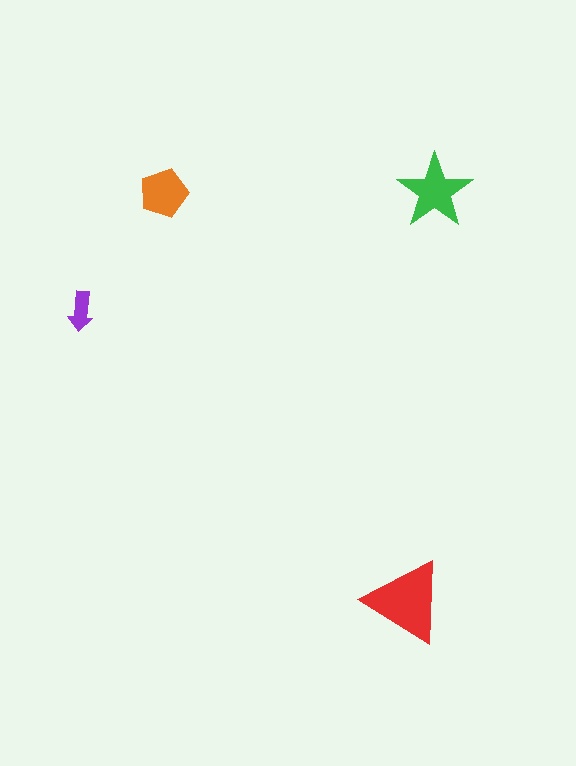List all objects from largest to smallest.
The red triangle, the green star, the orange pentagon, the purple arrow.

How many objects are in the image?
There are 4 objects in the image.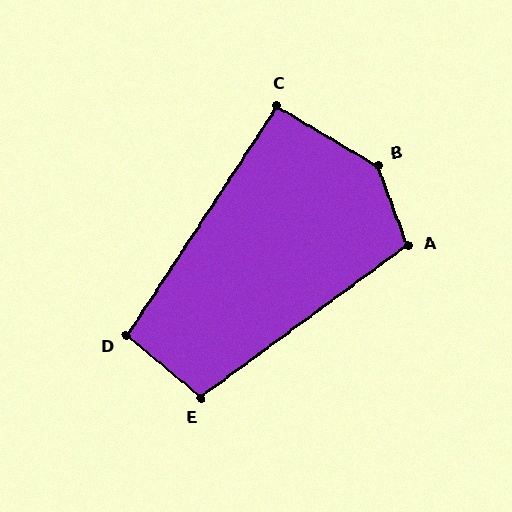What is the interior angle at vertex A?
Approximately 106 degrees (obtuse).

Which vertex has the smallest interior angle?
C, at approximately 92 degrees.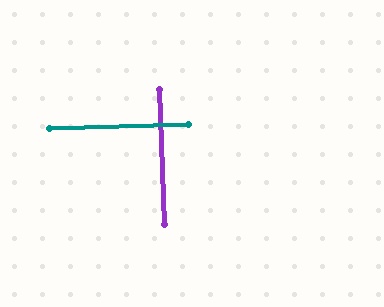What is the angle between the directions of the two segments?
Approximately 89 degrees.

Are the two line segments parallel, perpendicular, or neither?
Perpendicular — they meet at approximately 89°.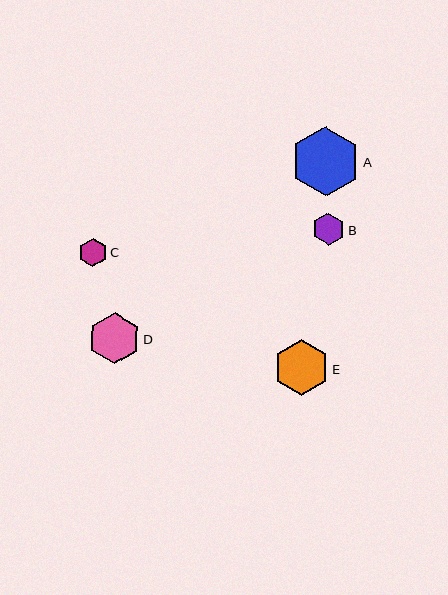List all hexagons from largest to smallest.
From largest to smallest: A, E, D, B, C.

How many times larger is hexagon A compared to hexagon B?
Hexagon A is approximately 2.1 times the size of hexagon B.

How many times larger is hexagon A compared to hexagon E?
Hexagon A is approximately 1.2 times the size of hexagon E.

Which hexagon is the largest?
Hexagon A is the largest with a size of approximately 69 pixels.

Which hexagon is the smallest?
Hexagon C is the smallest with a size of approximately 28 pixels.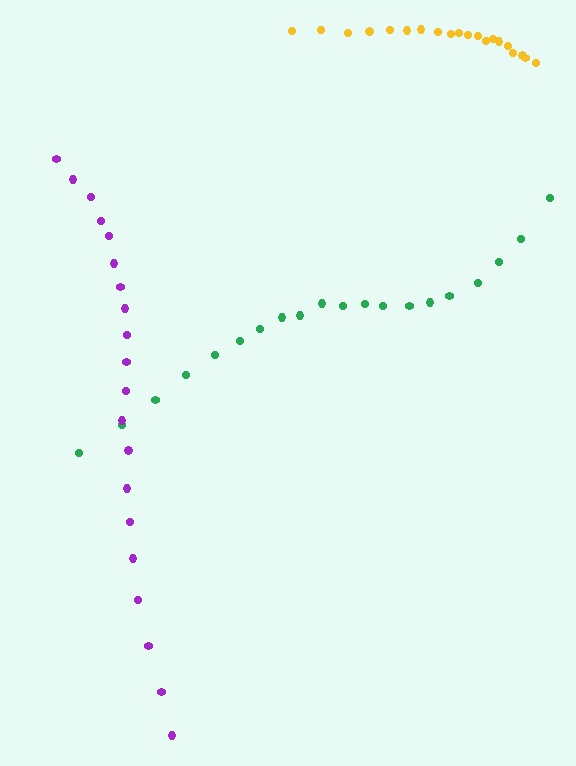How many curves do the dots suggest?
There are 3 distinct paths.